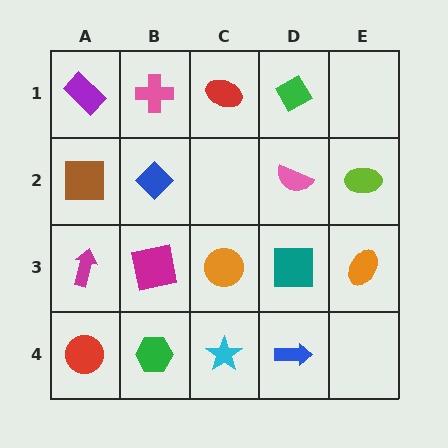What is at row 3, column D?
A teal square.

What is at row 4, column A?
A red circle.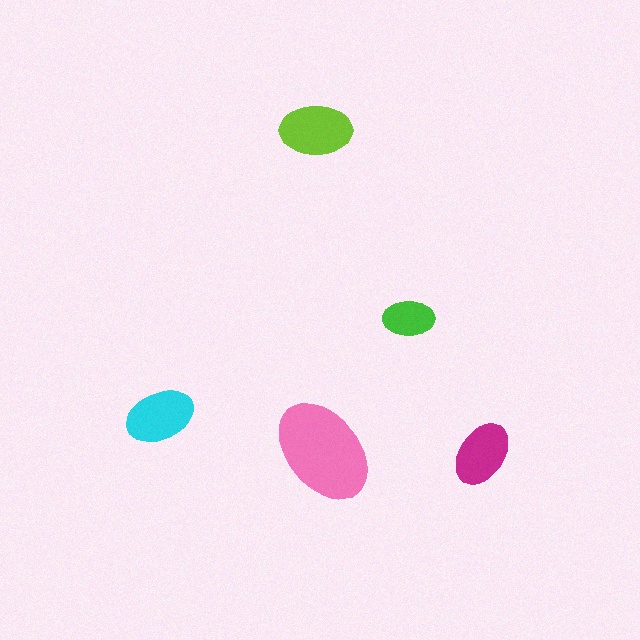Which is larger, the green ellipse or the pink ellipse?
The pink one.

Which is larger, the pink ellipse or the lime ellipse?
The pink one.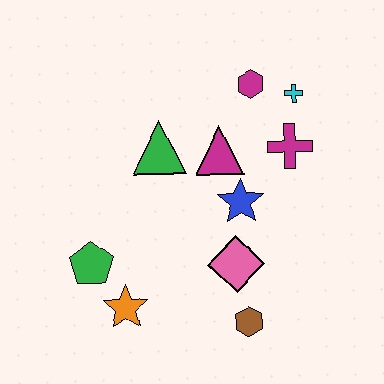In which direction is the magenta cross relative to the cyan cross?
The magenta cross is below the cyan cross.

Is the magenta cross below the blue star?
No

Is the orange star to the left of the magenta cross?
Yes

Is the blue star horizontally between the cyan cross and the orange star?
Yes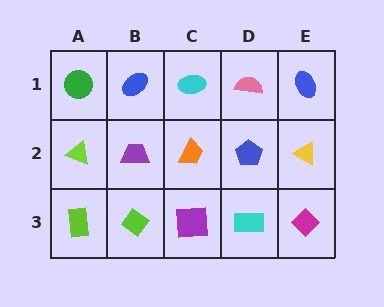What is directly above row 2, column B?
A blue ellipse.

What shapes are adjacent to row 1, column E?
A yellow triangle (row 2, column E), a pink semicircle (row 1, column D).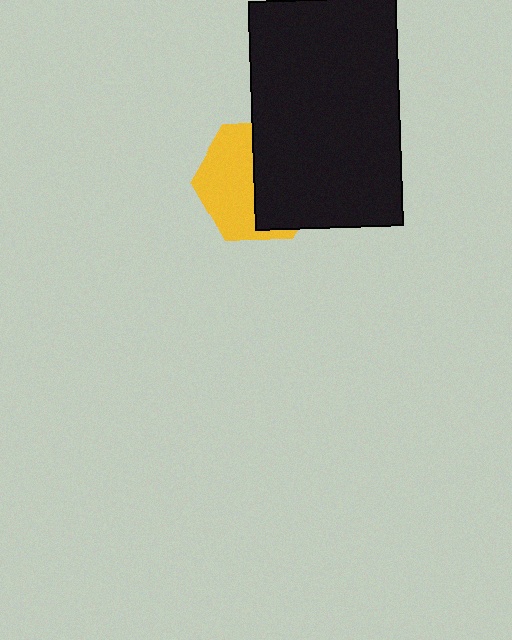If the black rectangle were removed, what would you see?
You would see the complete yellow hexagon.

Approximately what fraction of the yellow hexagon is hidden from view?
Roughly 52% of the yellow hexagon is hidden behind the black rectangle.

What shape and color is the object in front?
The object in front is a black rectangle.